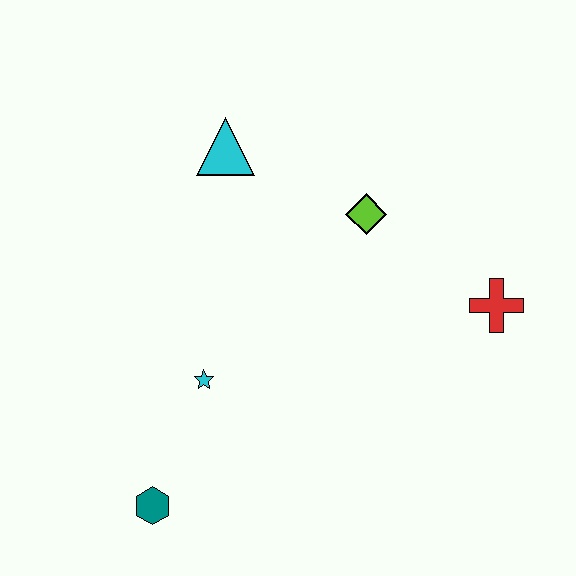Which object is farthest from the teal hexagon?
The red cross is farthest from the teal hexagon.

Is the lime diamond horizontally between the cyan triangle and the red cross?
Yes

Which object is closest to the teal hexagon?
The cyan star is closest to the teal hexagon.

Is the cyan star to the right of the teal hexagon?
Yes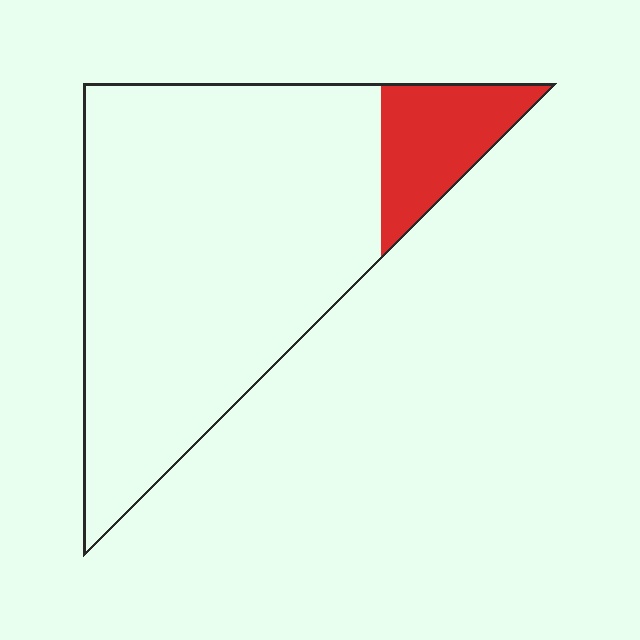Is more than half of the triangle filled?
No.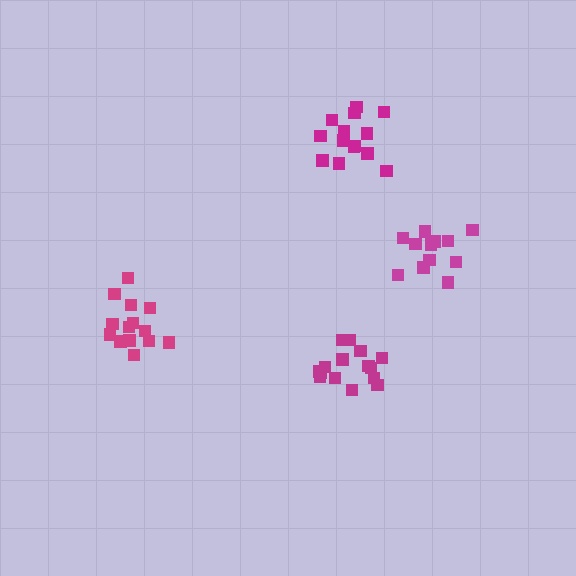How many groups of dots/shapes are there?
There are 4 groups.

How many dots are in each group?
Group 1: 14 dots, Group 2: 15 dots, Group 3: 12 dots, Group 4: 14 dots (55 total).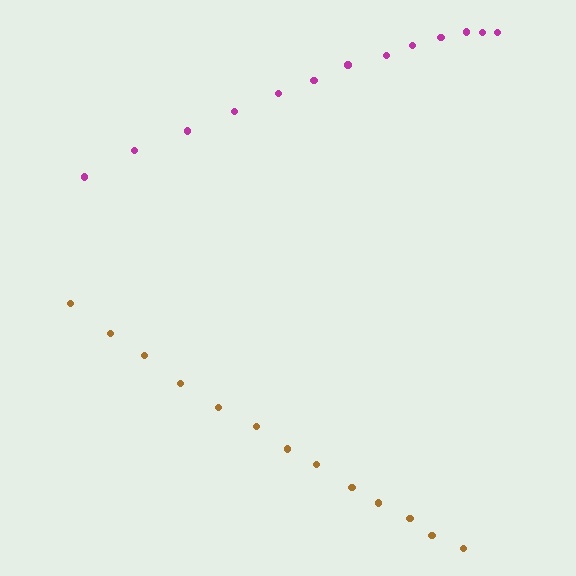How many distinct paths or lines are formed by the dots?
There are 2 distinct paths.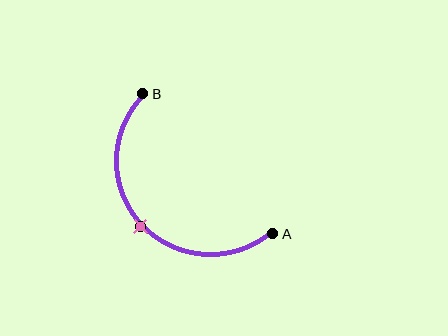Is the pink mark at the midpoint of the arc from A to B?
Yes. The pink mark lies on the arc at equal arc-length from both A and B — it is the arc midpoint.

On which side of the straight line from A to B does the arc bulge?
The arc bulges below and to the left of the straight line connecting A and B.